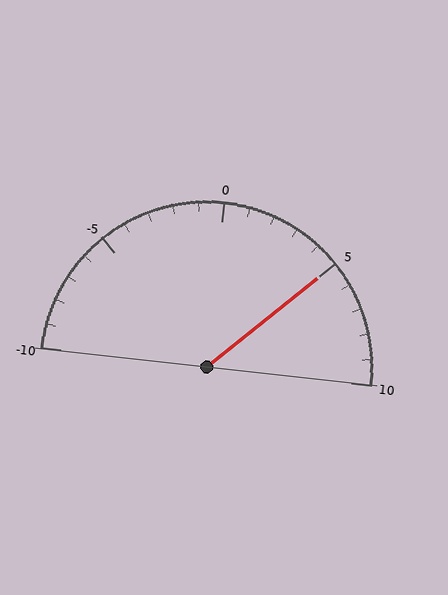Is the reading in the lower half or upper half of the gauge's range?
The reading is in the upper half of the range (-10 to 10).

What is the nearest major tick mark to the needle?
The nearest major tick mark is 5.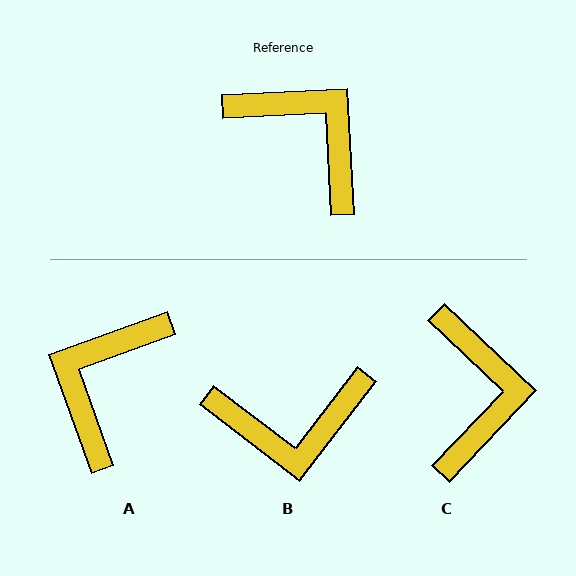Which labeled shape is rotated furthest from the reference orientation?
B, about 131 degrees away.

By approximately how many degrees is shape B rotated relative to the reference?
Approximately 131 degrees clockwise.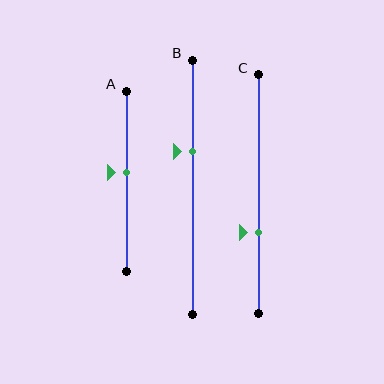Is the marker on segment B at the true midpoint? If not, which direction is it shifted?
No, the marker on segment B is shifted upward by about 14% of the segment length.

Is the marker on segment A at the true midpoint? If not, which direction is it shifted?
No, the marker on segment A is shifted upward by about 5% of the segment length.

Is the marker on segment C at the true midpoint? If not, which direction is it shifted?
No, the marker on segment C is shifted downward by about 16% of the segment length.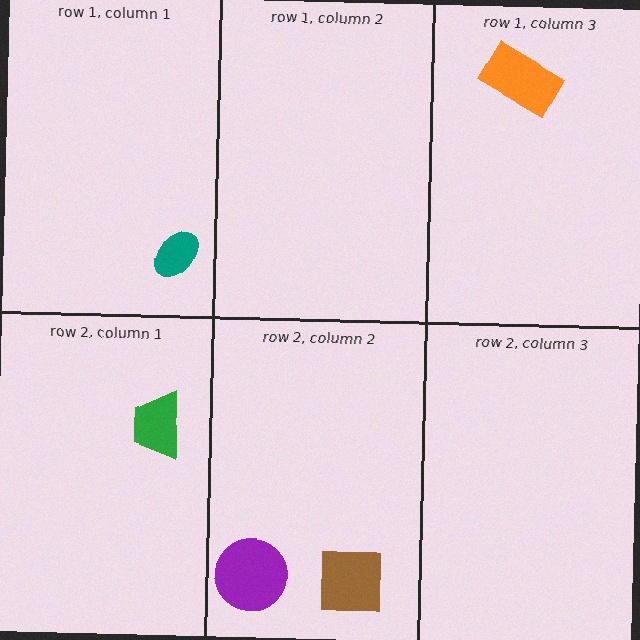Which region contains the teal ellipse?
The row 1, column 1 region.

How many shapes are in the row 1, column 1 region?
1.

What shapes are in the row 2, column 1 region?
The green trapezoid.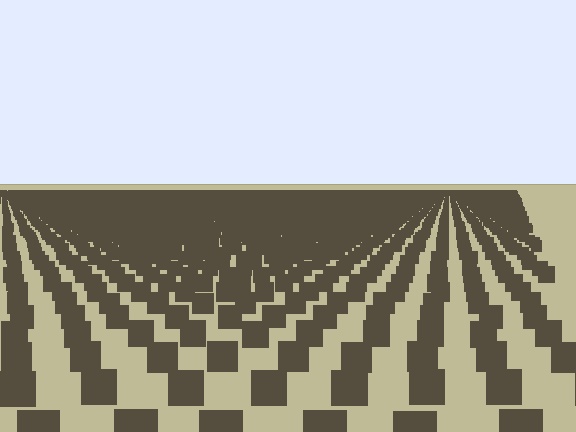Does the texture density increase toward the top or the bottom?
Density increases toward the top.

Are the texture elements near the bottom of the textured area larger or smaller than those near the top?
Larger. Near the bottom, elements are closer to the viewer and appear at a bigger on-screen size.